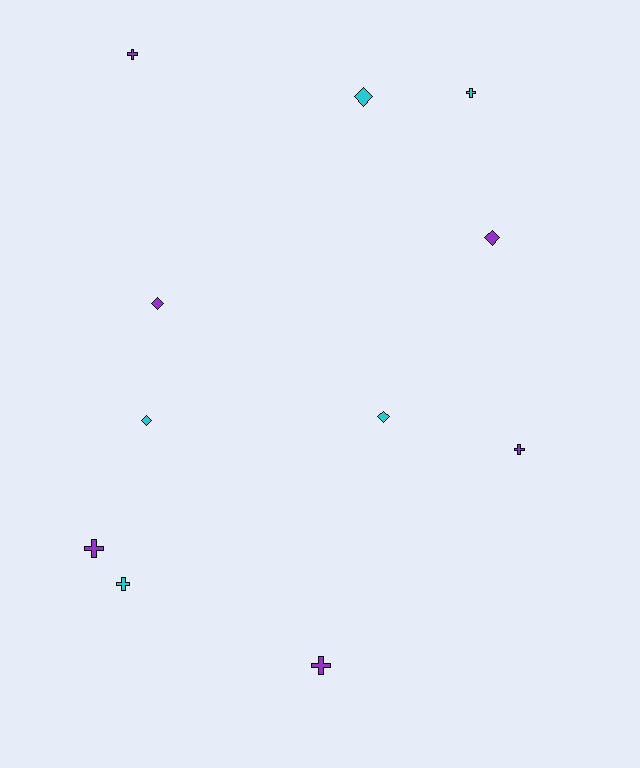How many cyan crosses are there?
There are 2 cyan crosses.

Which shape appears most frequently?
Cross, with 6 objects.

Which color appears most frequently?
Purple, with 6 objects.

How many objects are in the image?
There are 11 objects.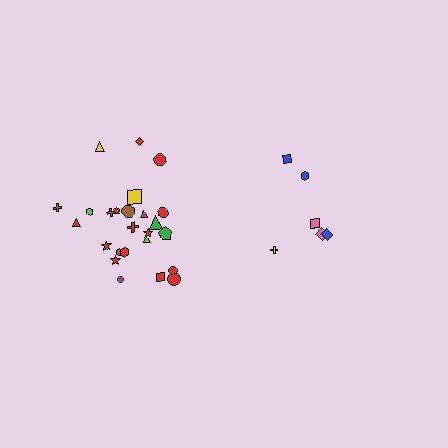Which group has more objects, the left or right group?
The left group.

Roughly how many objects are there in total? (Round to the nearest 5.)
Roughly 30 objects in total.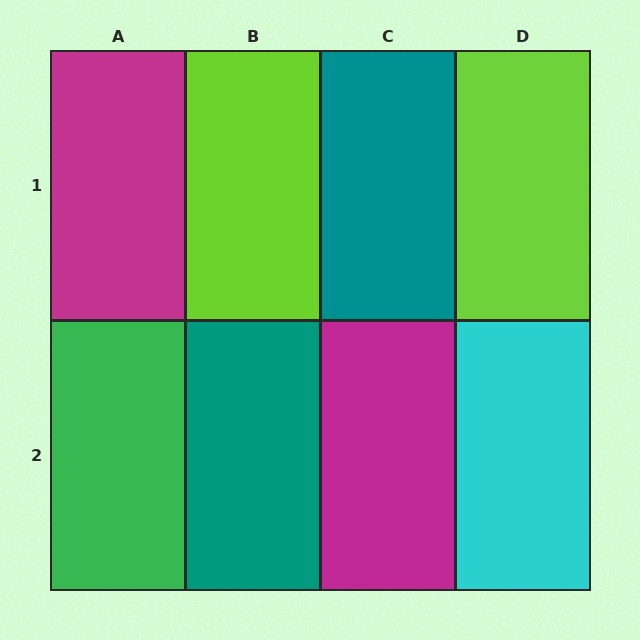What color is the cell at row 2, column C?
Magenta.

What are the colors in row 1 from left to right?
Magenta, lime, teal, lime.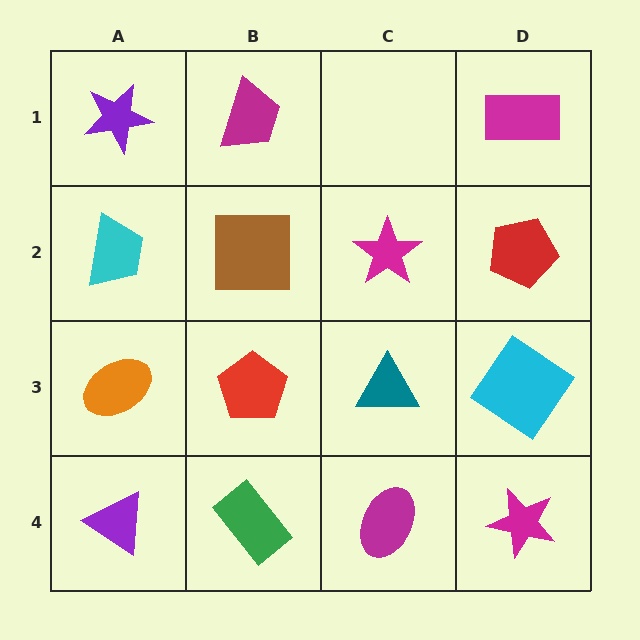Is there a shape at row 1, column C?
No, that cell is empty.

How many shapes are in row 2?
4 shapes.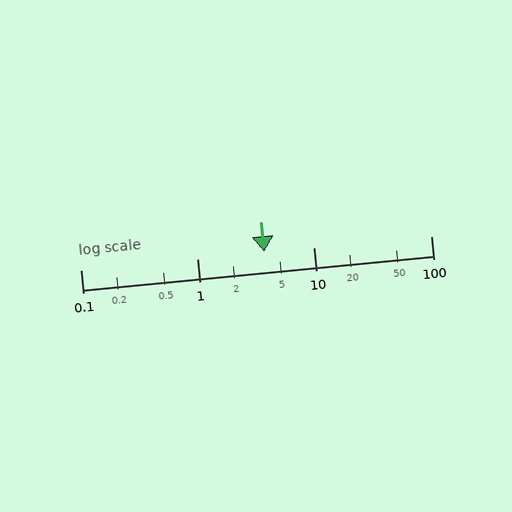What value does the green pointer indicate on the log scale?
The pointer indicates approximately 3.7.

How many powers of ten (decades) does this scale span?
The scale spans 3 decades, from 0.1 to 100.